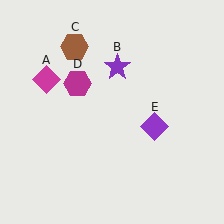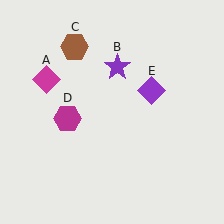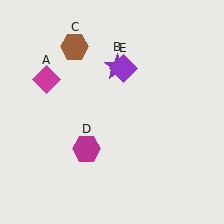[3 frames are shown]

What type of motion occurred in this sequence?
The magenta hexagon (object D), purple diamond (object E) rotated counterclockwise around the center of the scene.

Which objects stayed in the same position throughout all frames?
Magenta diamond (object A) and purple star (object B) and brown hexagon (object C) remained stationary.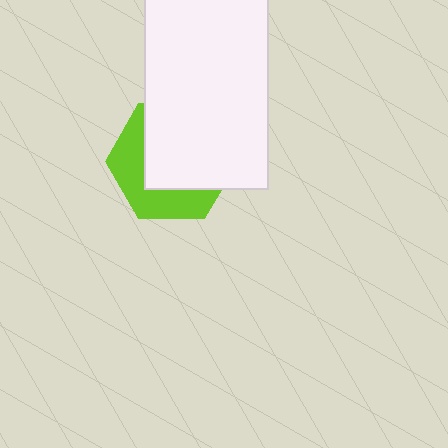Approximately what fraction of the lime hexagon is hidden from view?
Roughly 60% of the lime hexagon is hidden behind the white rectangle.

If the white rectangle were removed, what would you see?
You would see the complete lime hexagon.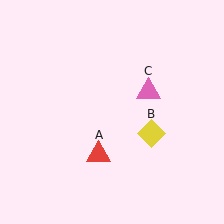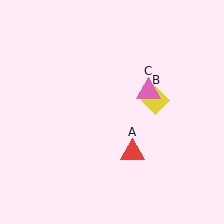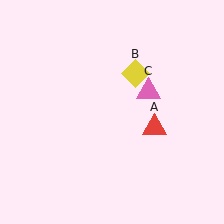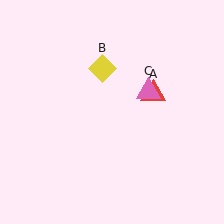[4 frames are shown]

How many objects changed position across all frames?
2 objects changed position: red triangle (object A), yellow diamond (object B).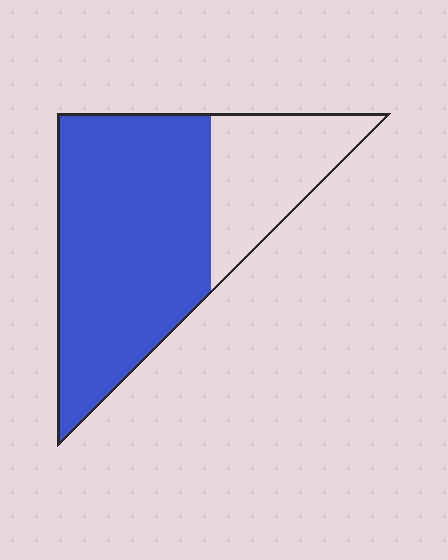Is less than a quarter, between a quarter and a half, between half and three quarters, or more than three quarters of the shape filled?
Between half and three quarters.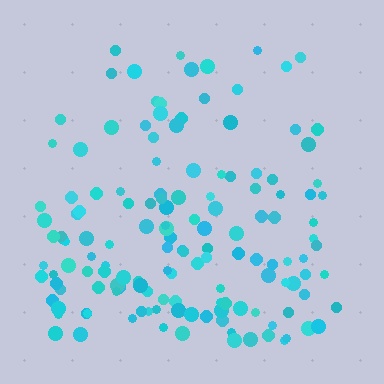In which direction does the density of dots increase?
From top to bottom, with the bottom side densest.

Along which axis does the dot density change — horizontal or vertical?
Vertical.